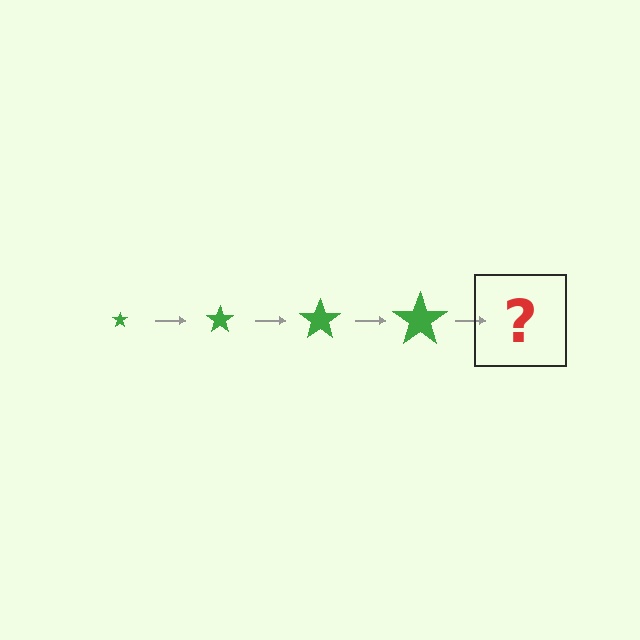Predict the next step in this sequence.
The next step is a green star, larger than the previous one.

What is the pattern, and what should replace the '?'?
The pattern is that the star gets progressively larger each step. The '?' should be a green star, larger than the previous one.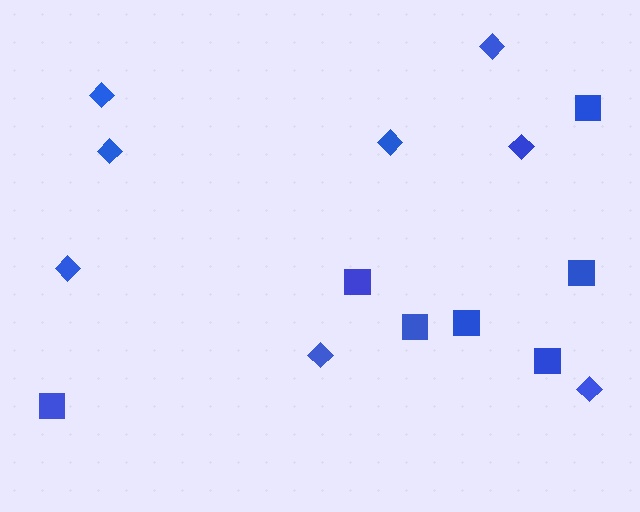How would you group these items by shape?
There are 2 groups: one group of diamonds (8) and one group of squares (7).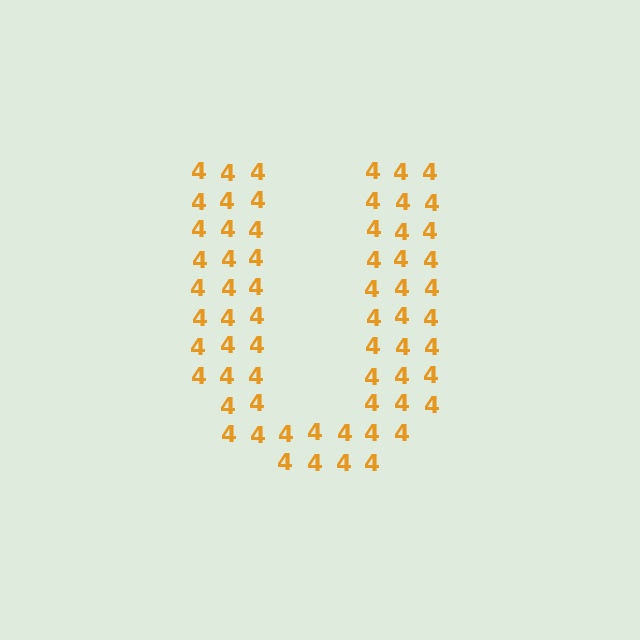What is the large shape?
The large shape is the letter U.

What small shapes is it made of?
It is made of small digit 4's.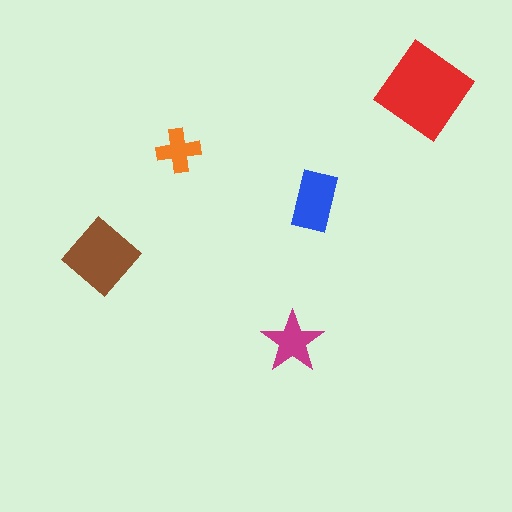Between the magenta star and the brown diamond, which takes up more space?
The brown diamond.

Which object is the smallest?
The orange cross.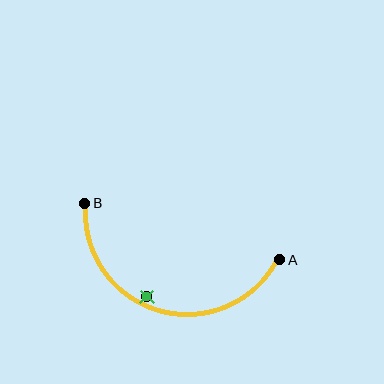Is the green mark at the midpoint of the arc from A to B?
No — the green mark does not lie on the arc at all. It sits slightly inside the curve.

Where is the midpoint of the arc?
The arc midpoint is the point on the curve farthest from the straight line joining A and B. It sits below that line.